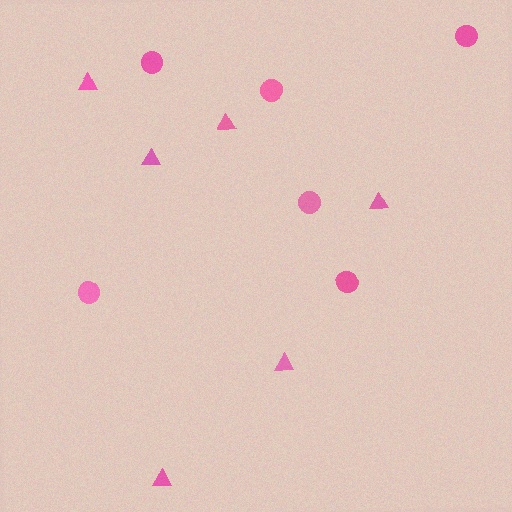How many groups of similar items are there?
There are 2 groups: one group of circles (6) and one group of triangles (6).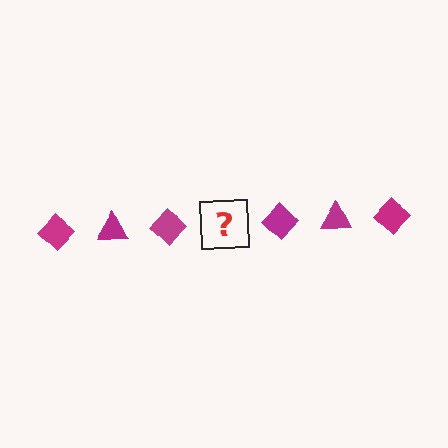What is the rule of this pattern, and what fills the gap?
The rule is that the pattern cycles through diamond, triangle shapes in magenta. The gap should be filled with a magenta triangle.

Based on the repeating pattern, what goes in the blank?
The blank should be a magenta triangle.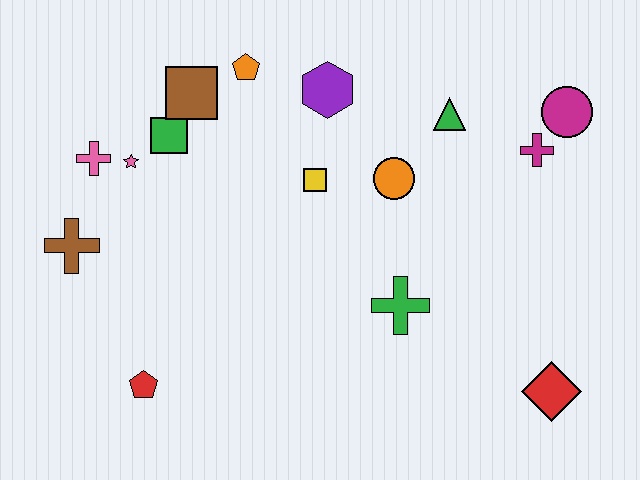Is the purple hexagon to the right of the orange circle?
No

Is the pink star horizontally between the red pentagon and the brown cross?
Yes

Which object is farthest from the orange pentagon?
The red diamond is farthest from the orange pentagon.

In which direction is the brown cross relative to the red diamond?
The brown cross is to the left of the red diamond.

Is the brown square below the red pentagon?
No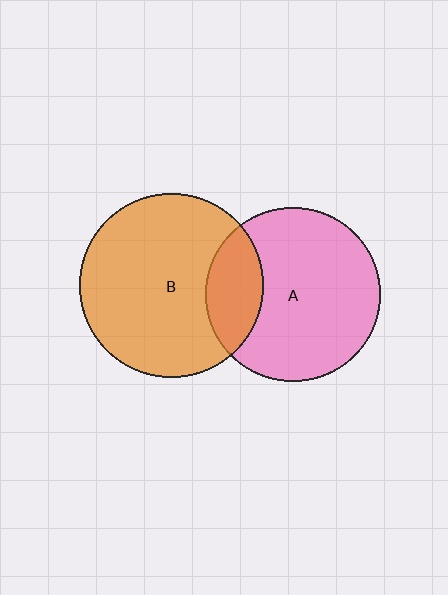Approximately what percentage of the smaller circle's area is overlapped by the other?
Approximately 20%.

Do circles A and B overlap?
Yes.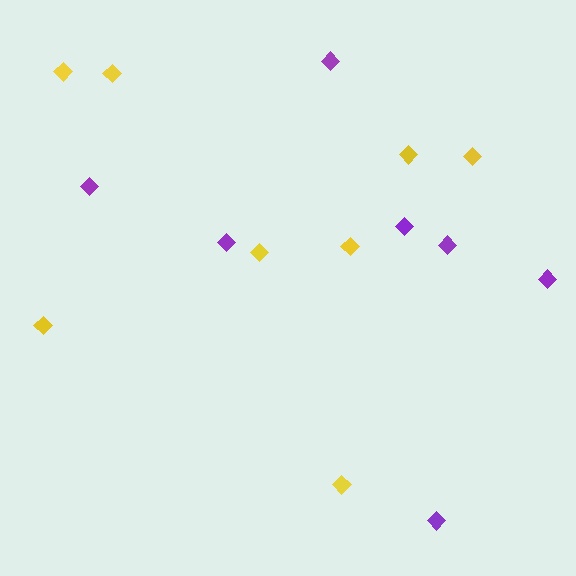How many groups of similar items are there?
There are 2 groups: one group of yellow diamonds (8) and one group of purple diamonds (7).